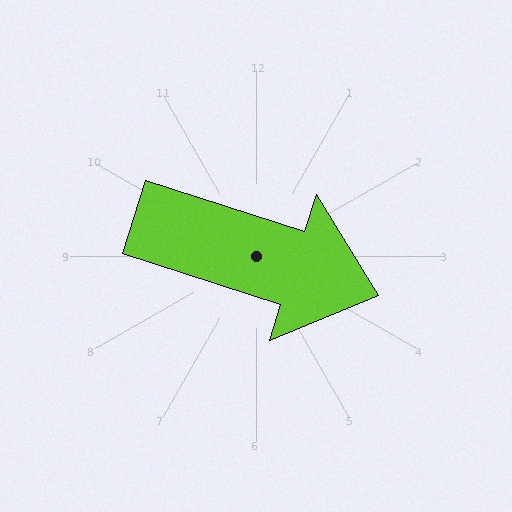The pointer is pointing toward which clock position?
Roughly 4 o'clock.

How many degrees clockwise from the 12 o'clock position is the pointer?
Approximately 108 degrees.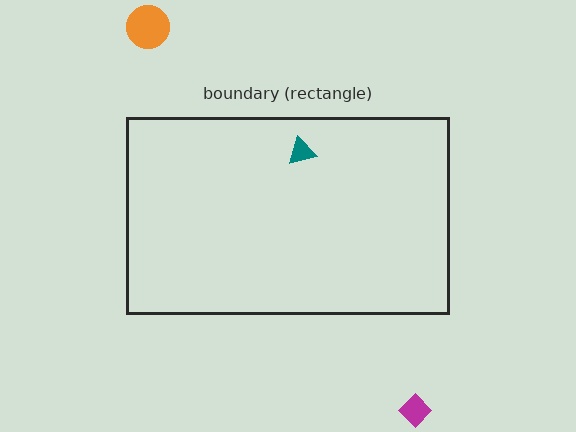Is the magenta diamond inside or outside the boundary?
Outside.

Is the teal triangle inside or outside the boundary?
Inside.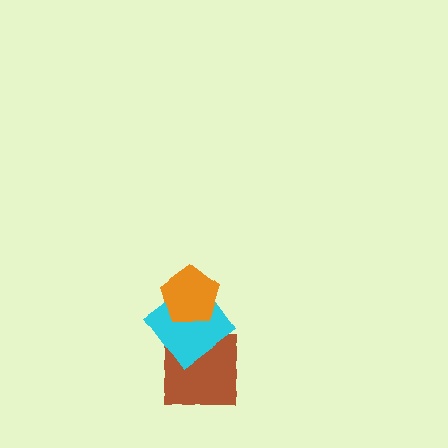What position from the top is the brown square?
The brown square is 3rd from the top.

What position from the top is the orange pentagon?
The orange pentagon is 1st from the top.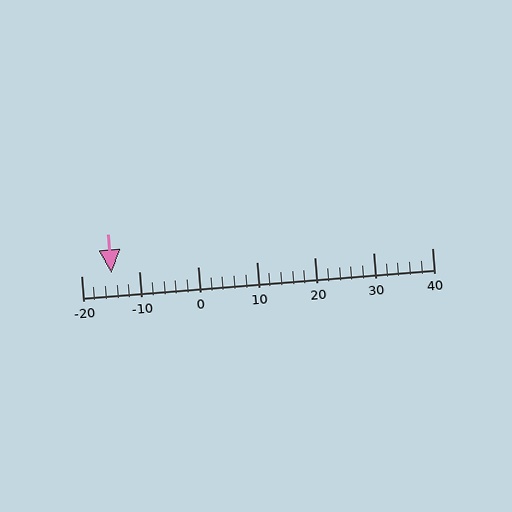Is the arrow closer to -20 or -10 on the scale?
The arrow is closer to -10.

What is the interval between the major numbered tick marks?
The major tick marks are spaced 10 units apart.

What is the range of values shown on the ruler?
The ruler shows values from -20 to 40.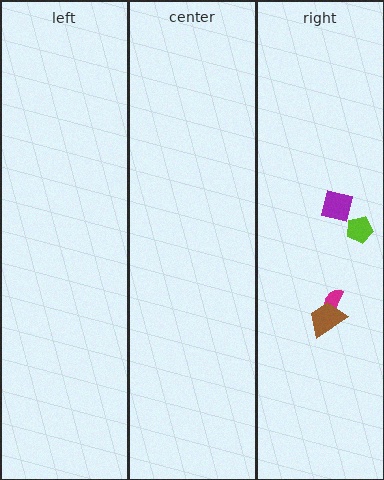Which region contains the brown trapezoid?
The right region.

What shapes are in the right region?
The lime pentagon, the purple square, the magenta semicircle, the brown trapezoid.